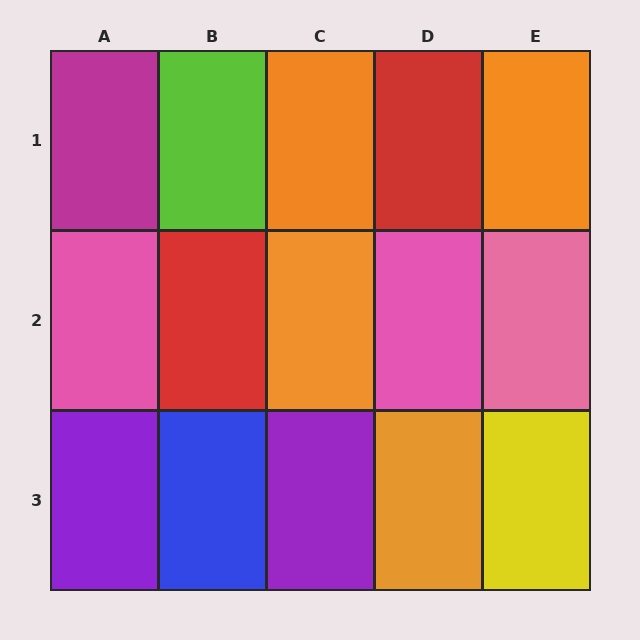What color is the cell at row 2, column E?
Pink.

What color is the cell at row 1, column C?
Orange.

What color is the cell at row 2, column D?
Pink.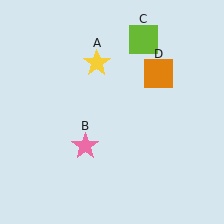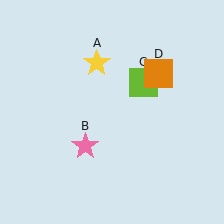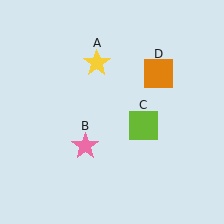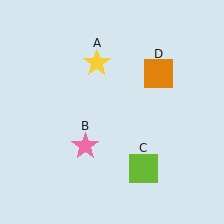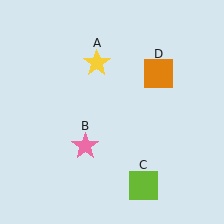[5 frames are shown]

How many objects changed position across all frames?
1 object changed position: lime square (object C).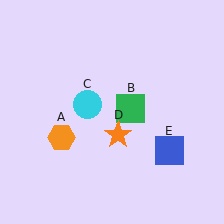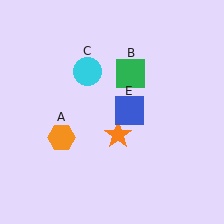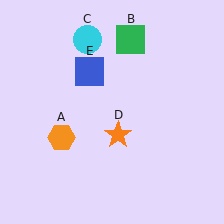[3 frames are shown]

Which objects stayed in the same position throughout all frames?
Orange hexagon (object A) and orange star (object D) remained stationary.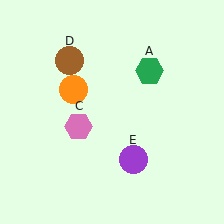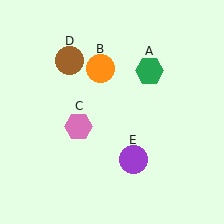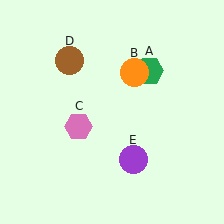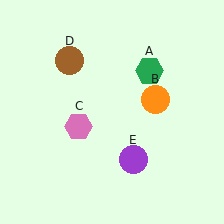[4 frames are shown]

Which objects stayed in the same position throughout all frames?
Green hexagon (object A) and pink hexagon (object C) and brown circle (object D) and purple circle (object E) remained stationary.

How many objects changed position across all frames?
1 object changed position: orange circle (object B).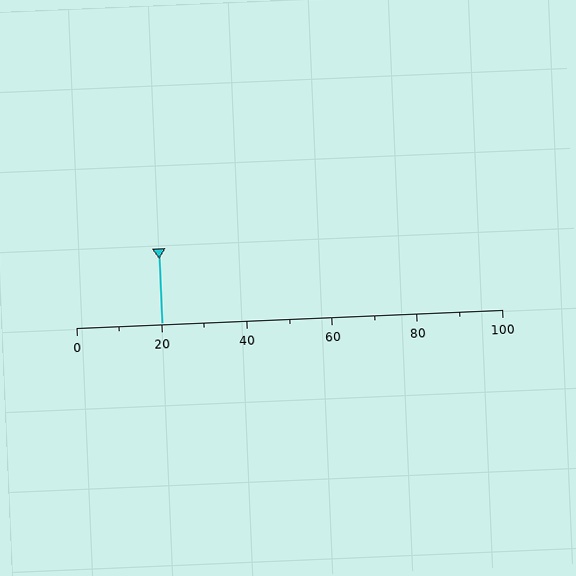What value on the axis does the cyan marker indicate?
The marker indicates approximately 20.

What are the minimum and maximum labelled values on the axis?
The axis runs from 0 to 100.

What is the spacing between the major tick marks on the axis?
The major ticks are spaced 20 apart.